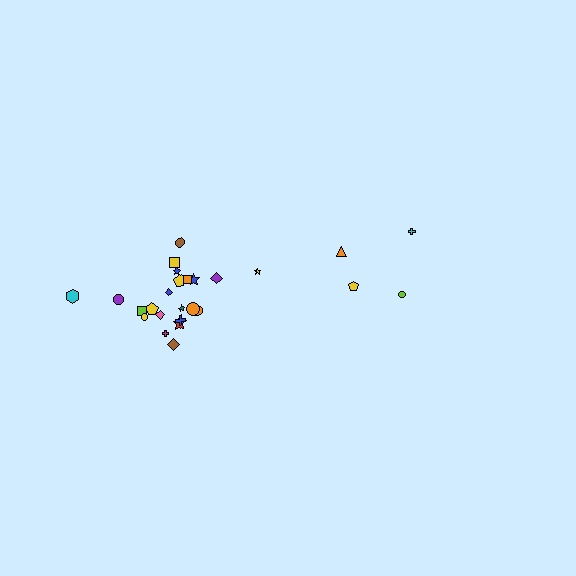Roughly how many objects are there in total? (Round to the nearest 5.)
Roughly 25 objects in total.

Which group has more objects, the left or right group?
The left group.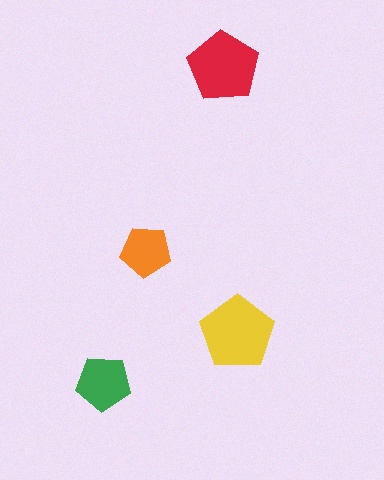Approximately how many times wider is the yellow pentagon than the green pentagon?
About 1.5 times wider.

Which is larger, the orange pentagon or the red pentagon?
The red one.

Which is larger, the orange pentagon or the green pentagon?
The green one.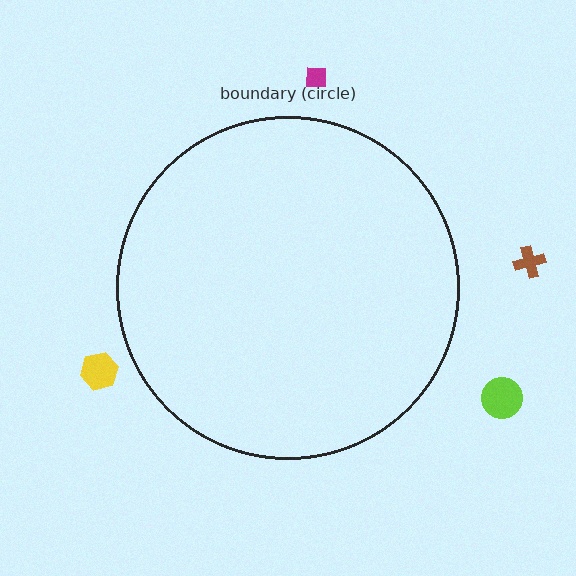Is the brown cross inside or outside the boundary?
Outside.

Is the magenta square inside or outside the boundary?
Outside.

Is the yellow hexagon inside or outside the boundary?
Outside.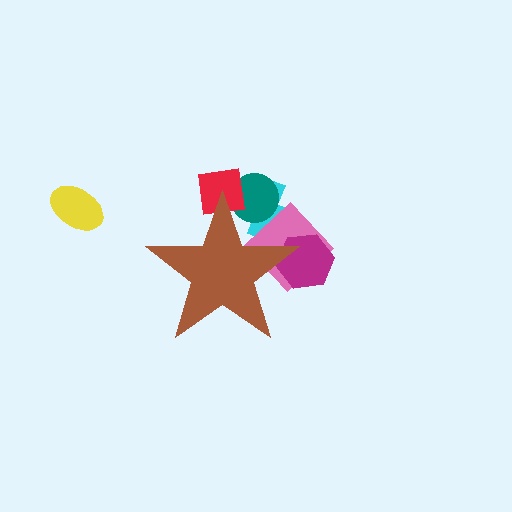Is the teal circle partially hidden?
Yes, the teal circle is partially hidden behind the brown star.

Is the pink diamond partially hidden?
Yes, the pink diamond is partially hidden behind the brown star.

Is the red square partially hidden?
Yes, the red square is partially hidden behind the brown star.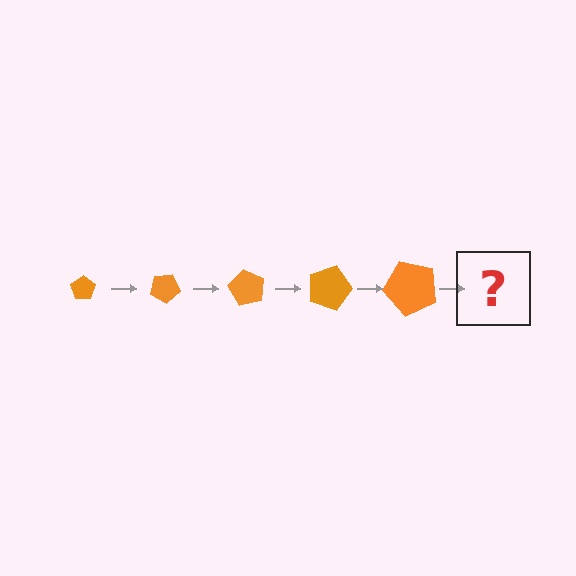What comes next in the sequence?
The next element should be a pentagon, larger than the previous one and rotated 150 degrees from the start.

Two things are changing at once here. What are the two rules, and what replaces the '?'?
The two rules are that the pentagon grows larger each step and it rotates 30 degrees each step. The '?' should be a pentagon, larger than the previous one and rotated 150 degrees from the start.